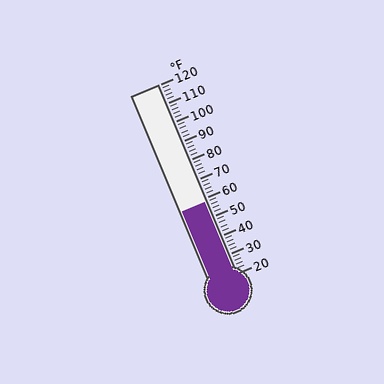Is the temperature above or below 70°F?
The temperature is below 70°F.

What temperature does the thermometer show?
The thermometer shows approximately 58°F.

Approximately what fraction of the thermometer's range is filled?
The thermometer is filled to approximately 40% of its range.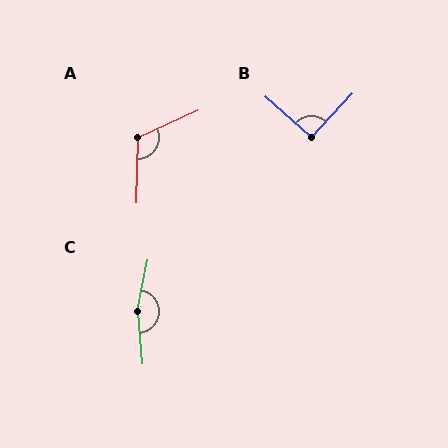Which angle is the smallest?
B, at approximately 91 degrees.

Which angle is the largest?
C, at approximately 163 degrees.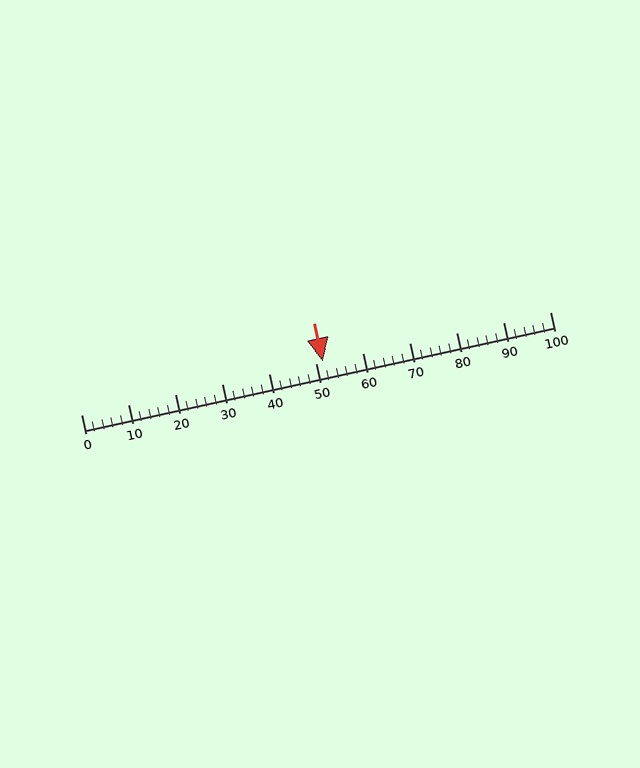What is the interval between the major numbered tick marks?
The major tick marks are spaced 10 units apart.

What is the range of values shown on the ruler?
The ruler shows values from 0 to 100.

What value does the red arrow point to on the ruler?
The red arrow points to approximately 52.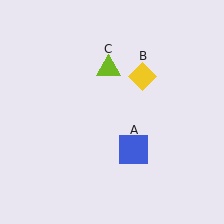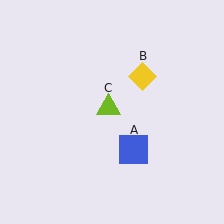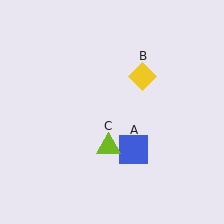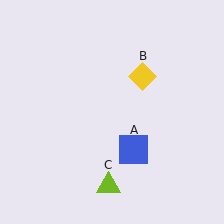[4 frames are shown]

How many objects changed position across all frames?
1 object changed position: lime triangle (object C).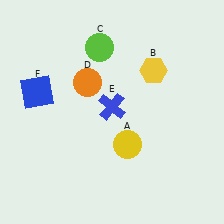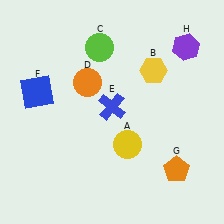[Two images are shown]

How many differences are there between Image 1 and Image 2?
There are 2 differences between the two images.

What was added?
An orange pentagon (G), a purple hexagon (H) were added in Image 2.